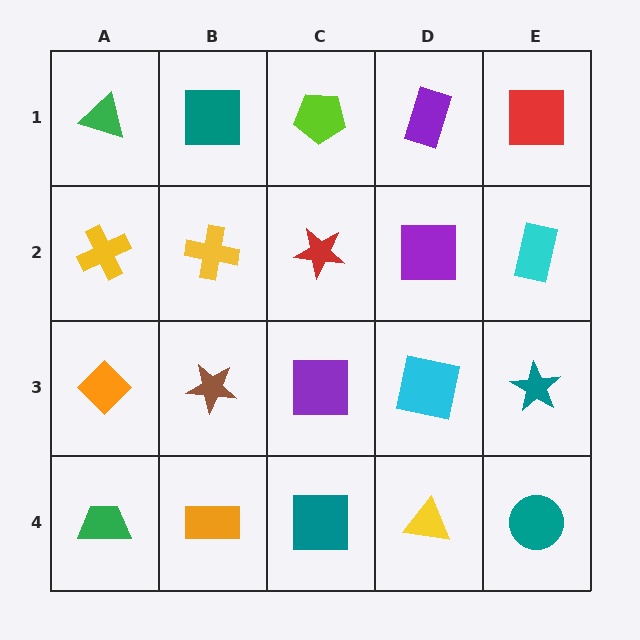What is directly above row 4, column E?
A teal star.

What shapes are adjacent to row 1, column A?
A yellow cross (row 2, column A), a teal square (row 1, column B).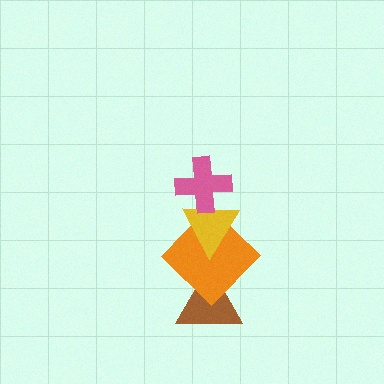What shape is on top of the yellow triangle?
The pink cross is on top of the yellow triangle.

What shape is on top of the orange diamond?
The yellow triangle is on top of the orange diamond.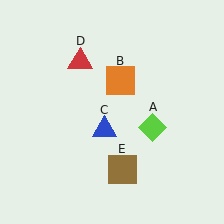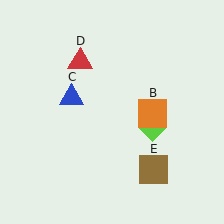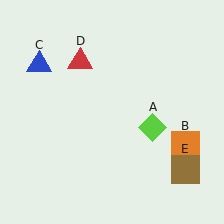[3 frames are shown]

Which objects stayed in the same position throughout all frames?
Lime diamond (object A) and red triangle (object D) remained stationary.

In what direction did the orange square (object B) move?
The orange square (object B) moved down and to the right.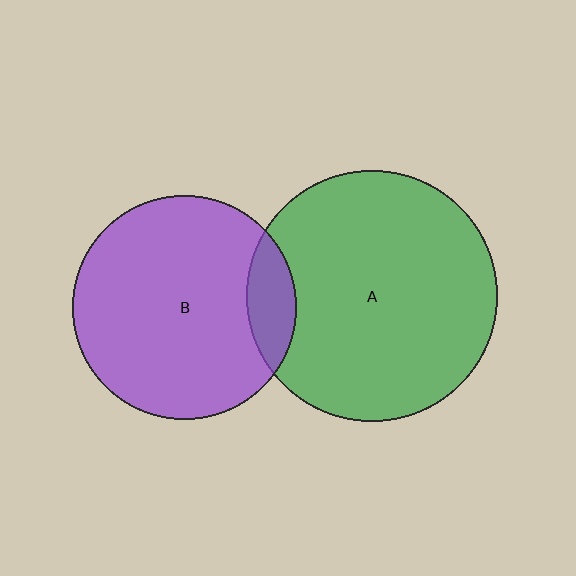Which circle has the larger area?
Circle A (green).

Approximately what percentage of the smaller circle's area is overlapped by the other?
Approximately 15%.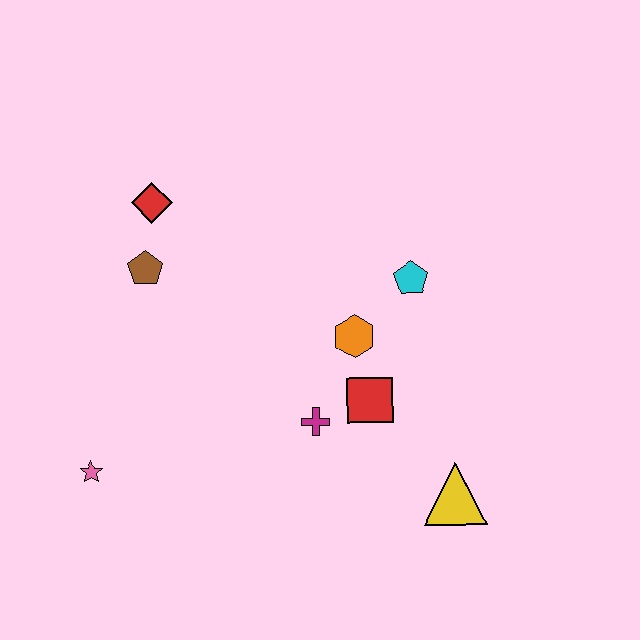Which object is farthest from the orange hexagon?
The pink star is farthest from the orange hexagon.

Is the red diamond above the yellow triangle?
Yes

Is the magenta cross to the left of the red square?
Yes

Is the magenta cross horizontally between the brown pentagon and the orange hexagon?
Yes